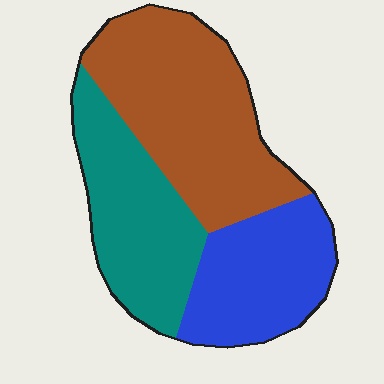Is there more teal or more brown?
Brown.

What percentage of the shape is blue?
Blue covers roughly 25% of the shape.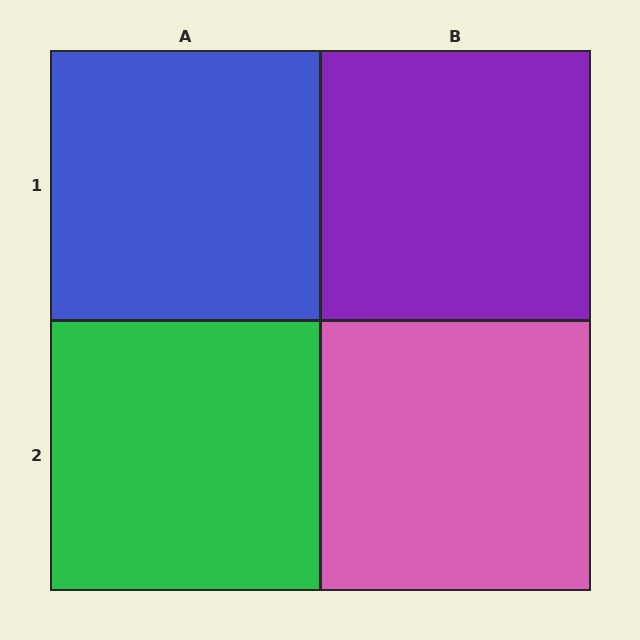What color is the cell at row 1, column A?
Blue.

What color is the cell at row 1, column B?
Purple.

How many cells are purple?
1 cell is purple.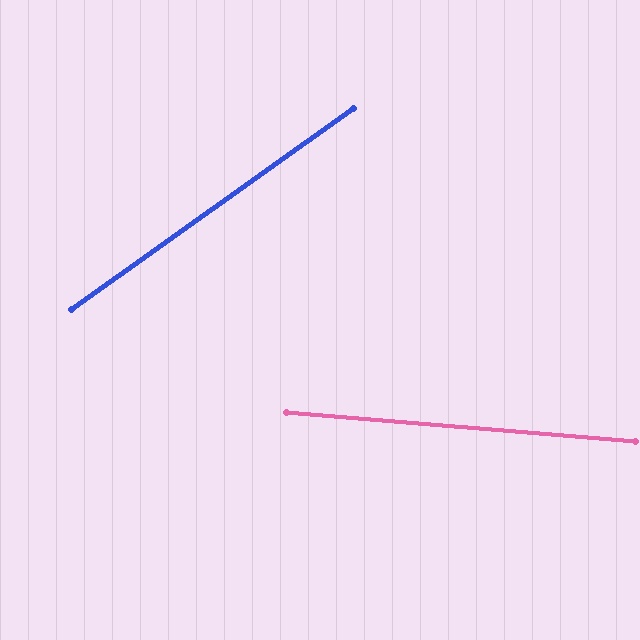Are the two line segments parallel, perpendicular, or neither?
Neither parallel nor perpendicular — they differ by about 40°.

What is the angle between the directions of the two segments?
Approximately 40 degrees.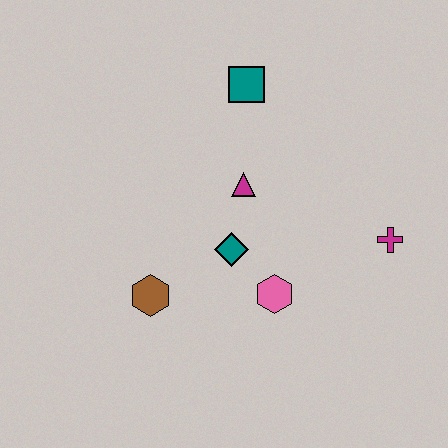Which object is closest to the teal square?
The magenta triangle is closest to the teal square.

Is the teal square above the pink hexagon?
Yes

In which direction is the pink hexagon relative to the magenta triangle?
The pink hexagon is below the magenta triangle.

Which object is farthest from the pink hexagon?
The teal square is farthest from the pink hexagon.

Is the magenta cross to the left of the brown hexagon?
No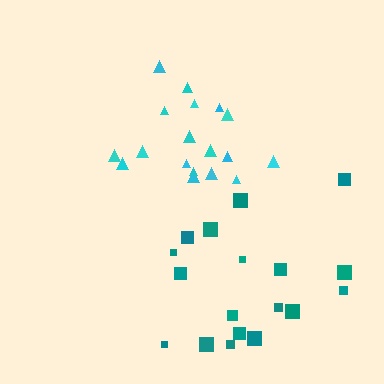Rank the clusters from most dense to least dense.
cyan, teal.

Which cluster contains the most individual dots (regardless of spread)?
Cyan (18).